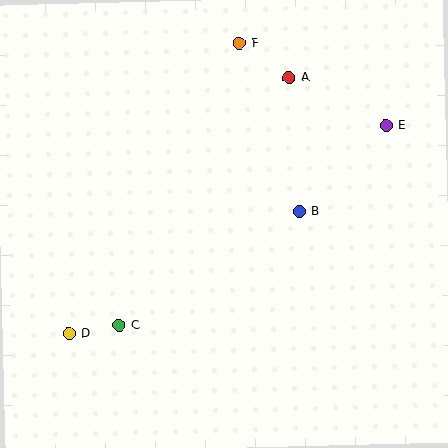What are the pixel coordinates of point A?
Point A is at (289, 78).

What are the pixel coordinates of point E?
Point E is at (386, 125).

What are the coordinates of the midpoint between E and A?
The midpoint between E and A is at (337, 101).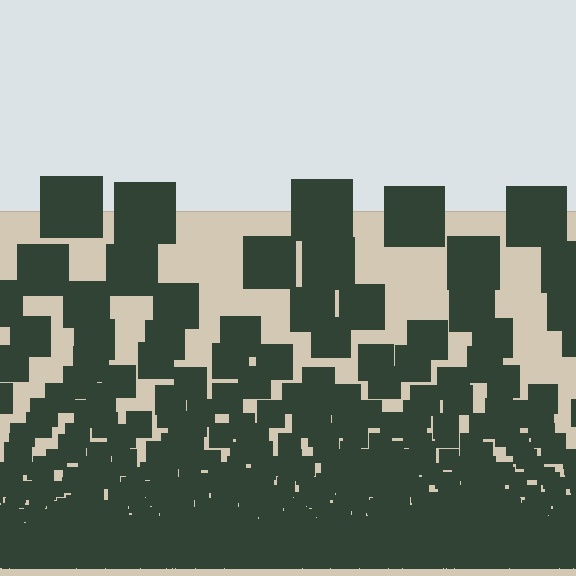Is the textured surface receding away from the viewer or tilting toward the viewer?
The surface appears to tilt toward the viewer. Texture elements get larger and sparser toward the top.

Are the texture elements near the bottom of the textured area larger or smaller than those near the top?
Smaller. The gradient is inverted — elements near the bottom are smaller and denser.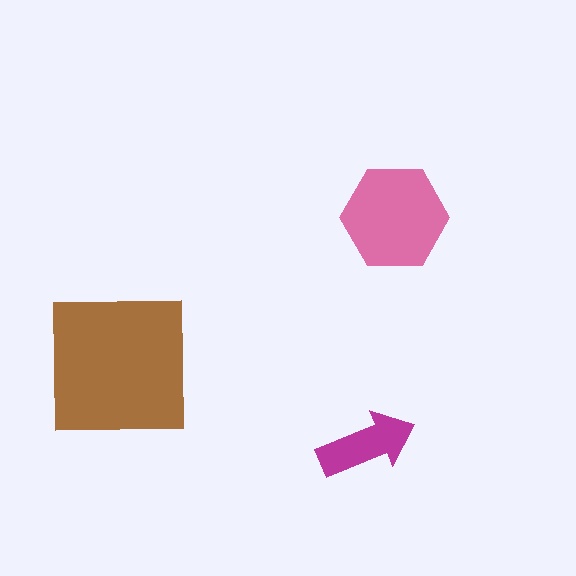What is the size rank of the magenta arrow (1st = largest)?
3rd.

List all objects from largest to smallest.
The brown square, the pink hexagon, the magenta arrow.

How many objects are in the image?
There are 3 objects in the image.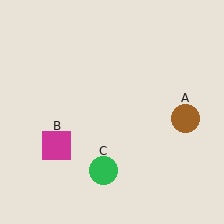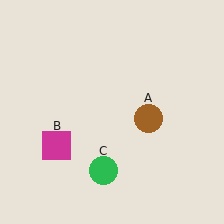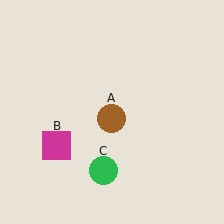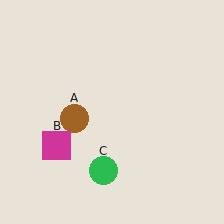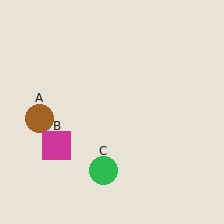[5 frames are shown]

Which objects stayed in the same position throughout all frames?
Magenta square (object B) and green circle (object C) remained stationary.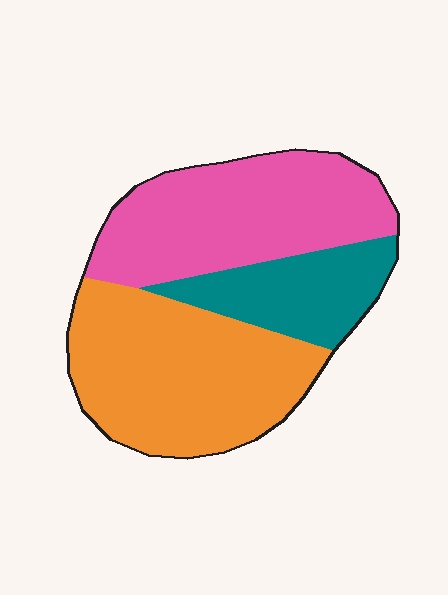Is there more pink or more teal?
Pink.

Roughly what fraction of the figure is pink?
Pink covers 38% of the figure.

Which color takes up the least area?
Teal, at roughly 20%.